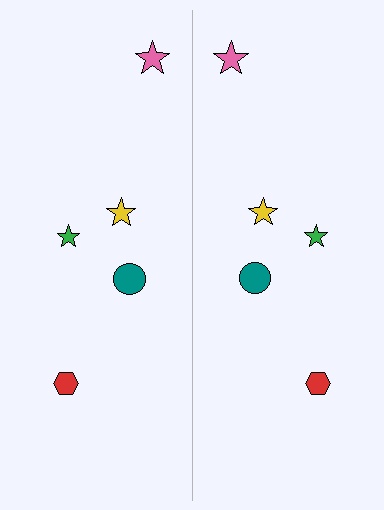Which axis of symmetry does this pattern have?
The pattern has a vertical axis of symmetry running through the center of the image.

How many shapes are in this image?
There are 10 shapes in this image.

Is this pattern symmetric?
Yes, this pattern has bilateral (reflection) symmetry.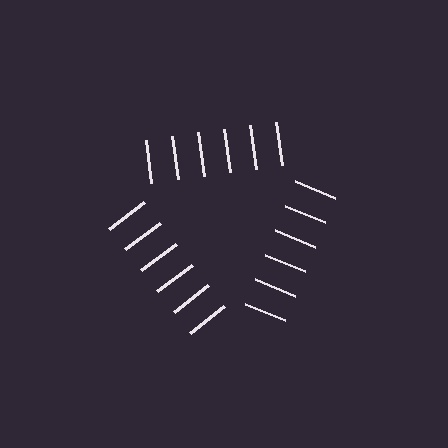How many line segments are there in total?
18 — 6 along each of the 3 edges.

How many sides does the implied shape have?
3 sides — the line-ends trace a triangle.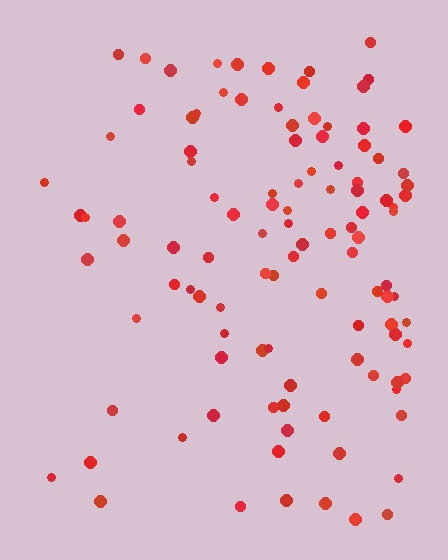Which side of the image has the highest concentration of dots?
The right.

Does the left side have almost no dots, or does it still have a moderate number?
Still a moderate number, just noticeably fewer than the right.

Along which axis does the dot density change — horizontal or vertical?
Horizontal.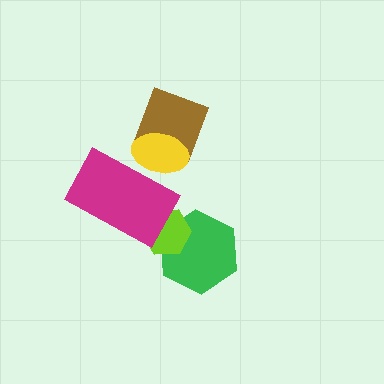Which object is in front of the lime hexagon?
The magenta rectangle is in front of the lime hexagon.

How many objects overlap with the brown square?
1 object overlaps with the brown square.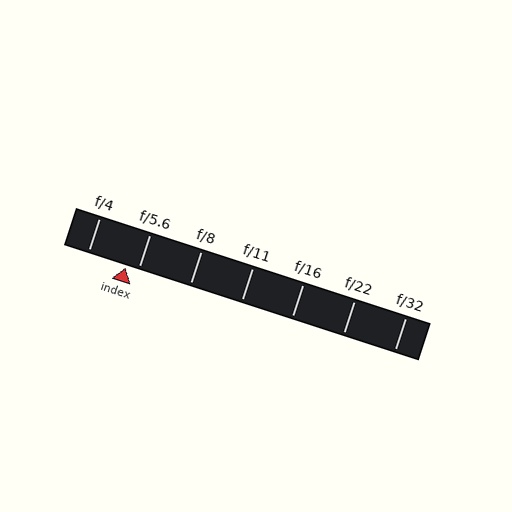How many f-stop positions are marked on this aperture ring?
There are 7 f-stop positions marked.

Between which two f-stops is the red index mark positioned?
The index mark is between f/4 and f/5.6.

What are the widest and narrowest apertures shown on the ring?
The widest aperture shown is f/4 and the narrowest is f/32.